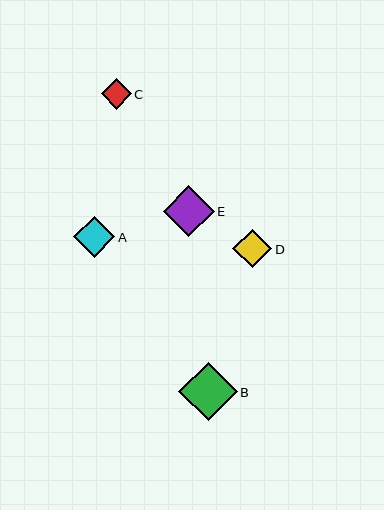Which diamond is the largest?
Diamond B is the largest with a size of approximately 58 pixels.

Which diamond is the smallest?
Diamond C is the smallest with a size of approximately 30 pixels.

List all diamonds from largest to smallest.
From largest to smallest: B, E, A, D, C.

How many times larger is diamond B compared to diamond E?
Diamond B is approximately 1.2 times the size of diamond E.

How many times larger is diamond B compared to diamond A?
Diamond B is approximately 1.4 times the size of diamond A.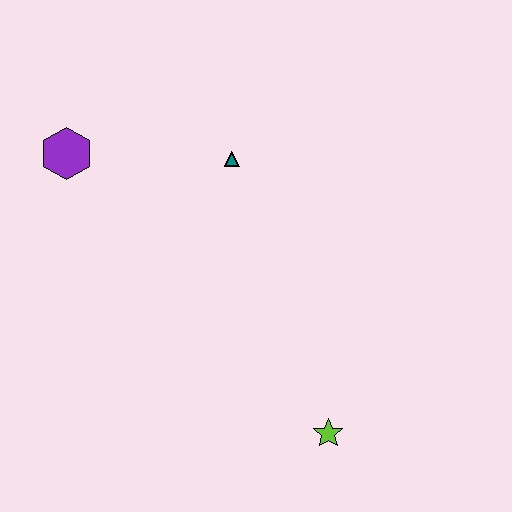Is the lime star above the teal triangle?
No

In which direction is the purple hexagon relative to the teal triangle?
The purple hexagon is to the left of the teal triangle.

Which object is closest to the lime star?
The teal triangle is closest to the lime star.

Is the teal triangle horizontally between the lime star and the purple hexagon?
Yes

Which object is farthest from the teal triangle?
The lime star is farthest from the teal triangle.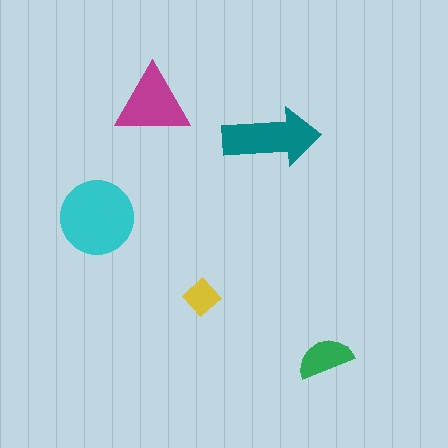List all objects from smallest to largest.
The yellow diamond, the green semicircle, the magenta triangle, the teal arrow, the cyan circle.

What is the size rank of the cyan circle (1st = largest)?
1st.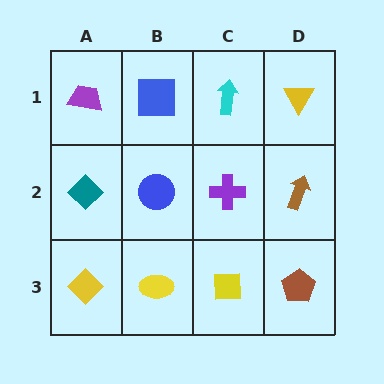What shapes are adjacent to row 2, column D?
A yellow triangle (row 1, column D), a brown pentagon (row 3, column D), a purple cross (row 2, column C).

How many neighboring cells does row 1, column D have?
2.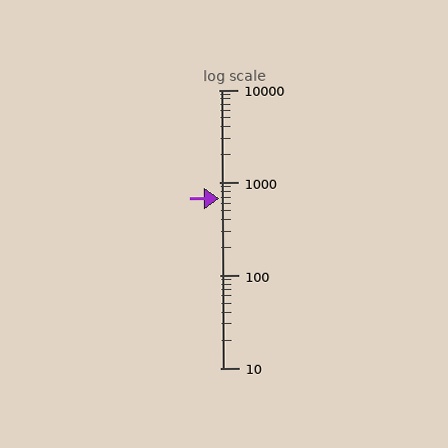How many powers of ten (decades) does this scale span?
The scale spans 3 decades, from 10 to 10000.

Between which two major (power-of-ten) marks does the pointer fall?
The pointer is between 100 and 1000.